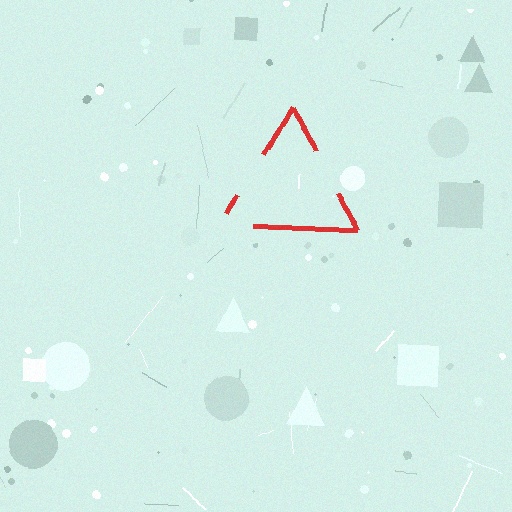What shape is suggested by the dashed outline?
The dashed outline suggests a triangle.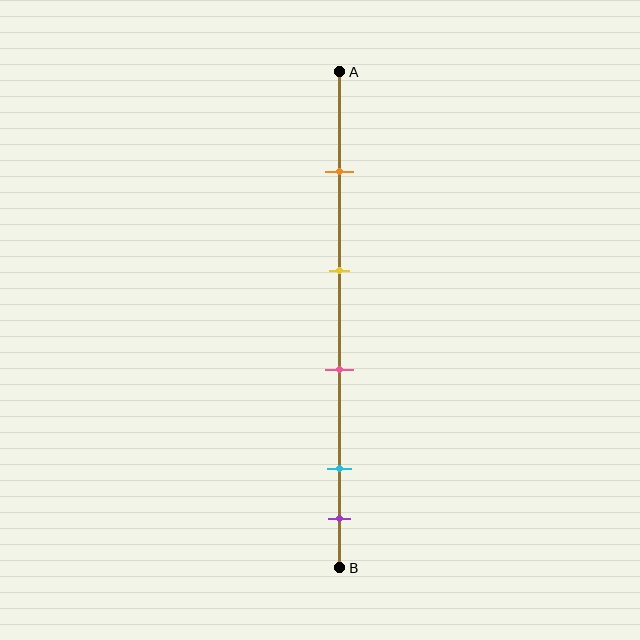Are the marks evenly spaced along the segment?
No, the marks are not evenly spaced.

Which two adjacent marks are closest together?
The cyan and purple marks are the closest adjacent pair.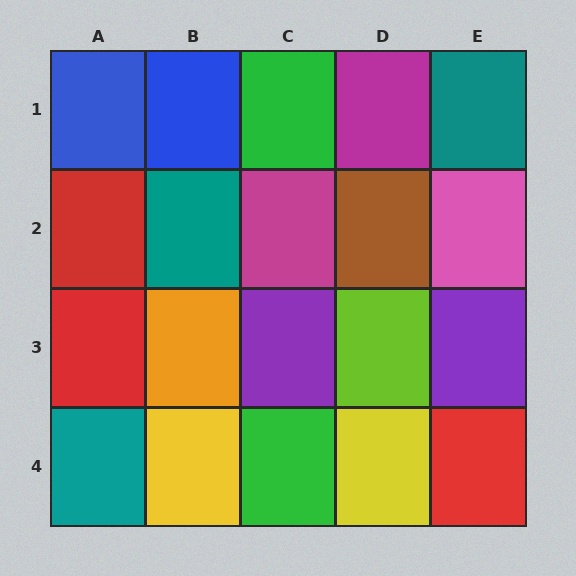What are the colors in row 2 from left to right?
Red, teal, magenta, brown, pink.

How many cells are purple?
2 cells are purple.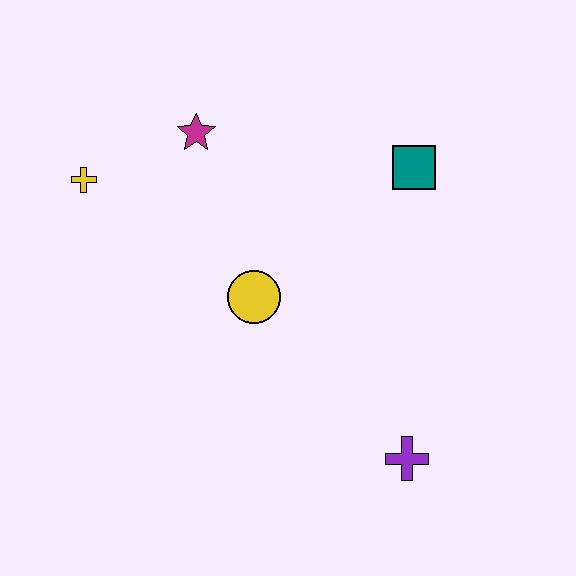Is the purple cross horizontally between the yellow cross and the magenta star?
No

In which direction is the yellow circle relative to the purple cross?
The yellow circle is above the purple cross.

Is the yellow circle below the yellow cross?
Yes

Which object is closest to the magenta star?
The yellow cross is closest to the magenta star.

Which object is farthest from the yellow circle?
The purple cross is farthest from the yellow circle.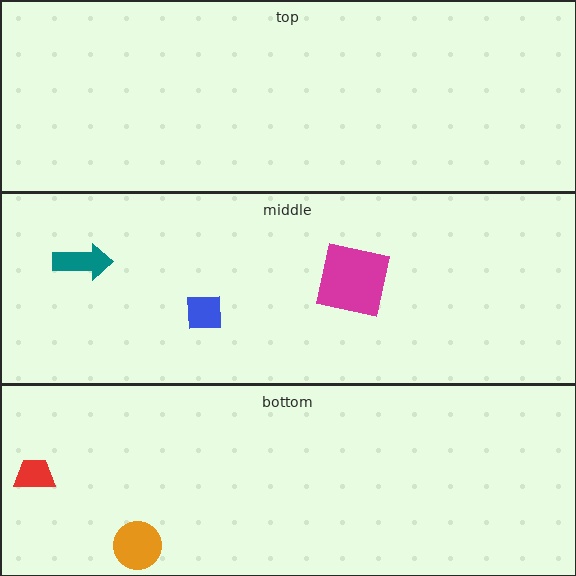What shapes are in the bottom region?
The red trapezoid, the orange circle.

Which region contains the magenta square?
The middle region.